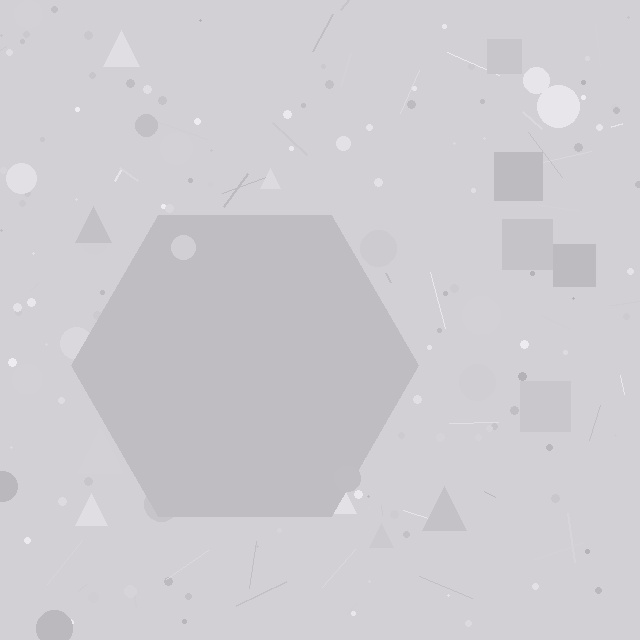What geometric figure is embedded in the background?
A hexagon is embedded in the background.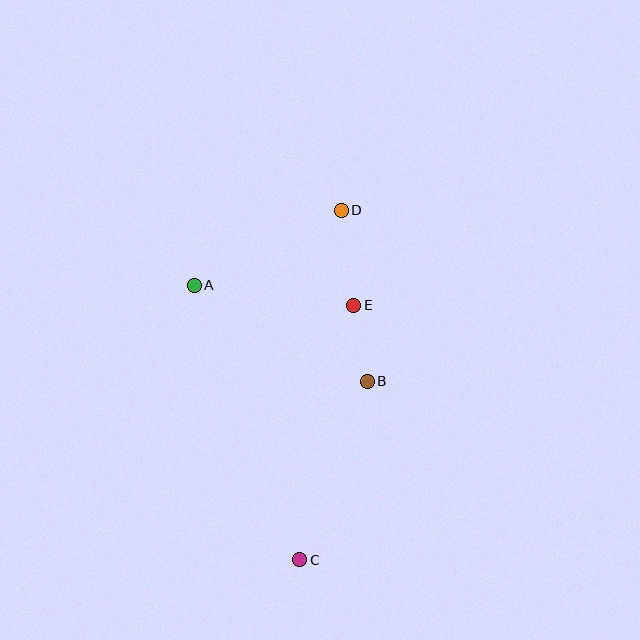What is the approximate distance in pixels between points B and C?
The distance between B and C is approximately 191 pixels.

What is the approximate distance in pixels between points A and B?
The distance between A and B is approximately 198 pixels.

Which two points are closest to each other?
Points B and E are closest to each other.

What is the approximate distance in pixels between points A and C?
The distance between A and C is approximately 294 pixels.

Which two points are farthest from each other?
Points C and D are farthest from each other.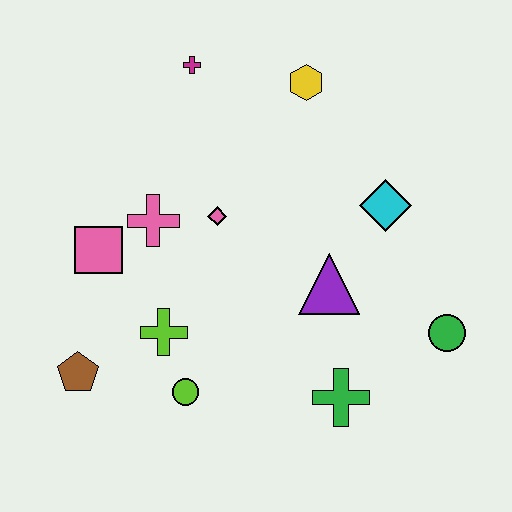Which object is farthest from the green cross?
The magenta cross is farthest from the green cross.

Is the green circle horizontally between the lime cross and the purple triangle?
No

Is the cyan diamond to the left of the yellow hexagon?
No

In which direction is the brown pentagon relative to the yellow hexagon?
The brown pentagon is below the yellow hexagon.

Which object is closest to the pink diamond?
The pink cross is closest to the pink diamond.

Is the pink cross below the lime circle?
No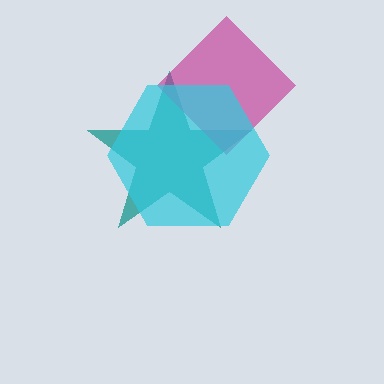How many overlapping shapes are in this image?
There are 3 overlapping shapes in the image.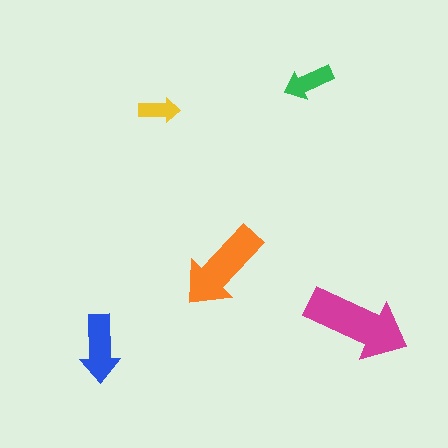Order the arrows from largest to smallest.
the magenta one, the orange one, the blue one, the green one, the yellow one.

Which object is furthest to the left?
The blue arrow is leftmost.